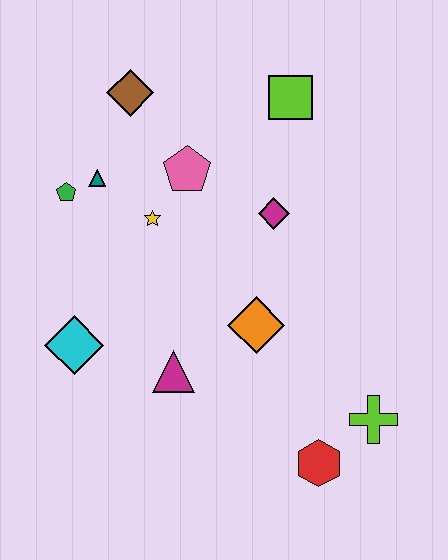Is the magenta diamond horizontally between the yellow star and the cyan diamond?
No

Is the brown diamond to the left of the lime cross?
Yes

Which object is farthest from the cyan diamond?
The lime square is farthest from the cyan diamond.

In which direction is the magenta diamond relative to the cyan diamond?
The magenta diamond is to the right of the cyan diamond.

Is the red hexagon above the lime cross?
No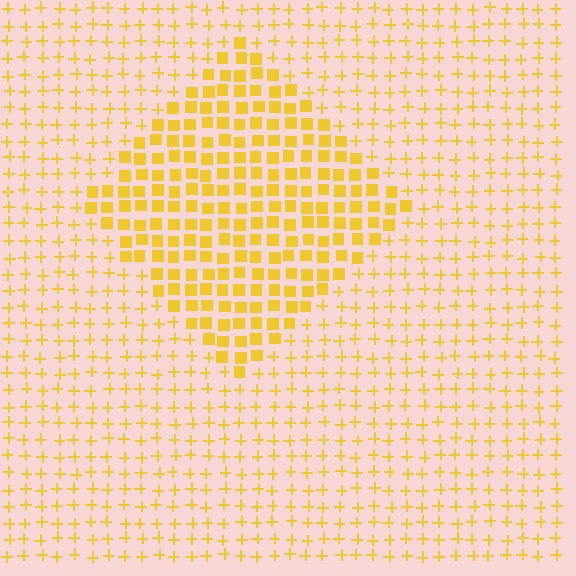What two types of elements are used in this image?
The image uses squares inside the diamond region and plus signs outside it.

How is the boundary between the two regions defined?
The boundary is defined by a change in element shape: squares inside vs. plus signs outside. All elements share the same color and spacing.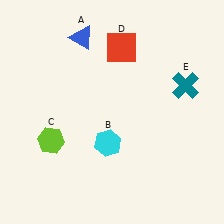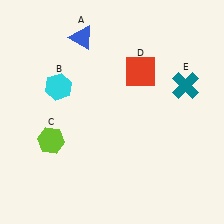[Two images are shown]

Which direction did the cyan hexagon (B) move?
The cyan hexagon (B) moved up.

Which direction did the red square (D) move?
The red square (D) moved down.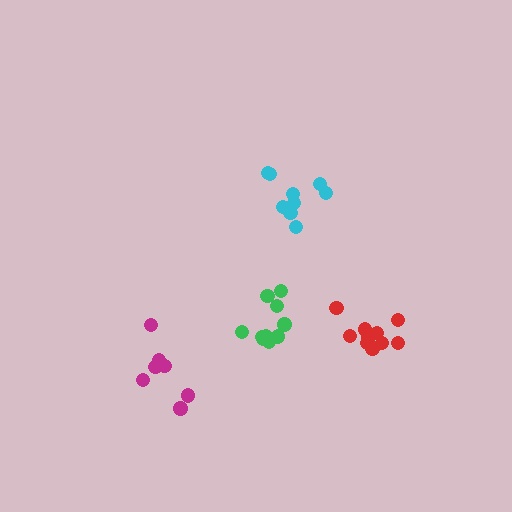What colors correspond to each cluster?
The clusters are colored: green, magenta, cyan, red.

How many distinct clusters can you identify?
There are 4 distinct clusters.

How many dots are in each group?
Group 1: 10 dots, Group 2: 7 dots, Group 3: 9 dots, Group 4: 10 dots (36 total).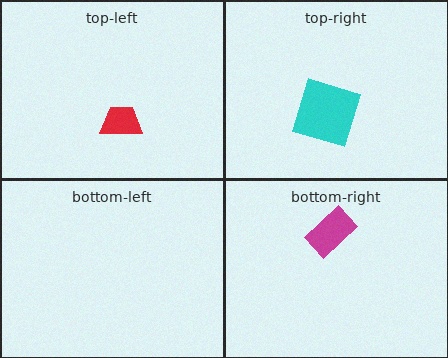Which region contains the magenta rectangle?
The bottom-right region.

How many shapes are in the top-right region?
1.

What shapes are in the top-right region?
The cyan square.